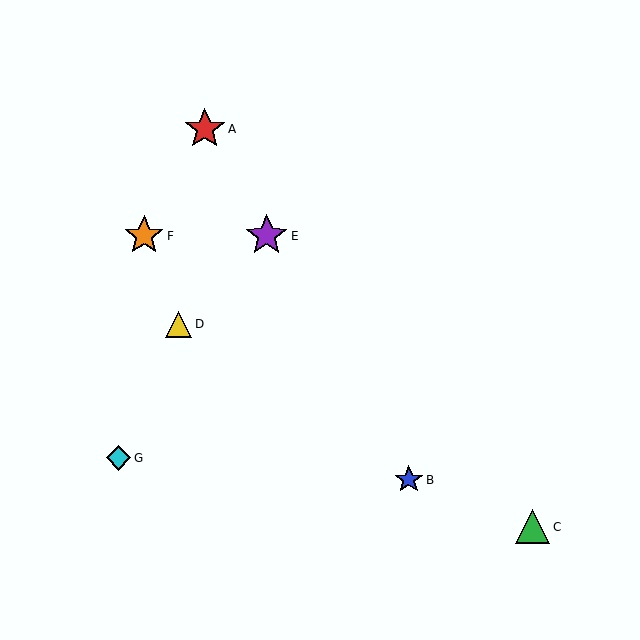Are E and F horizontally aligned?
Yes, both are at y≈236.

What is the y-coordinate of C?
Object C is at y≈527.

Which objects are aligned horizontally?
Objects E, F are aligned horizontally.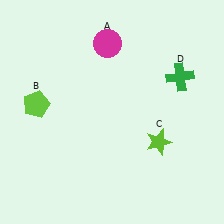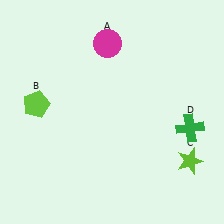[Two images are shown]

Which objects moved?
The objects that moved are: the lime star (C), the green cross (D).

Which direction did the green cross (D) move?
The green cross (D) moved down.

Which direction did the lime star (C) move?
The lime star (C) moved right.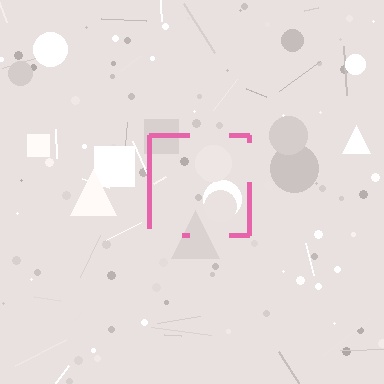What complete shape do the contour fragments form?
The contour fragments form a square.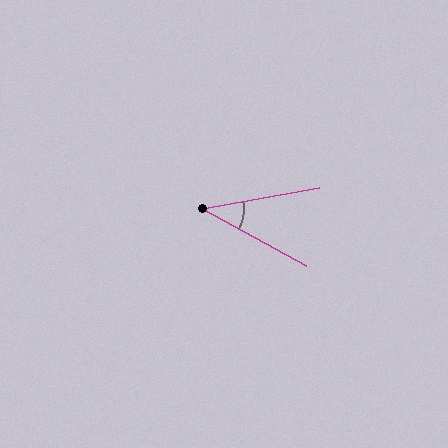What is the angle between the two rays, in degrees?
Approximately 39 degrees.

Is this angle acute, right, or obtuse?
It is acute.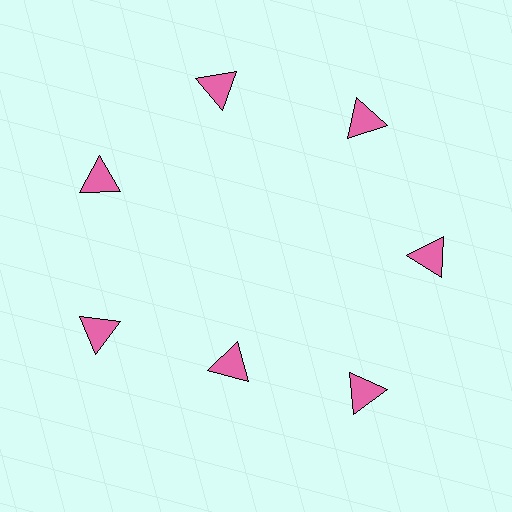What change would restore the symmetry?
The symmetry would be restored by moving it outward, back onto the ring so that all 7 triangles sit at equal angles and equal distance from the center.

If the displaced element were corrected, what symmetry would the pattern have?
It would have 7-fold rotational symmetry — the pattern would map onto itself every 51 degrees.